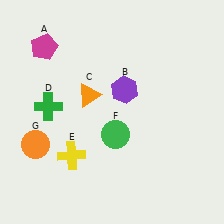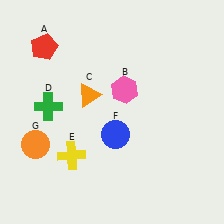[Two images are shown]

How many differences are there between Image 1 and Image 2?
There are 3 differences between the two images.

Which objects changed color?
A changed from magenta to red. B changed from purple to pink. F changed from green to blue.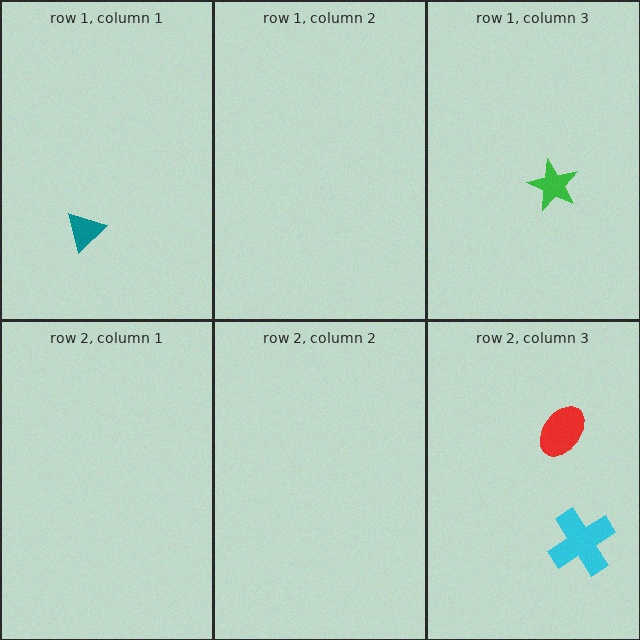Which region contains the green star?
The row 1, column 3 region.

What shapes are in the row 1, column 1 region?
The teal triangle.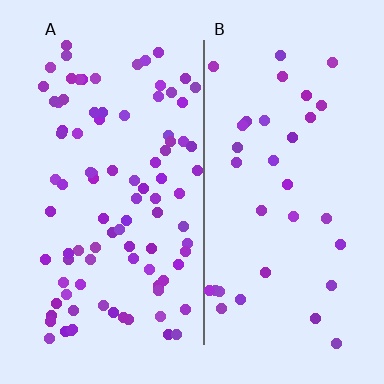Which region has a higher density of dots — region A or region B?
A (the left).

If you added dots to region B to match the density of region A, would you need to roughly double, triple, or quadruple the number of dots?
Approximately triple.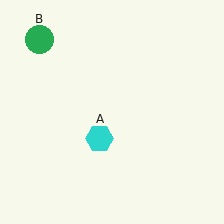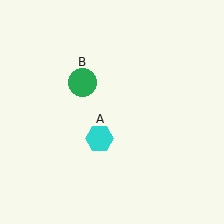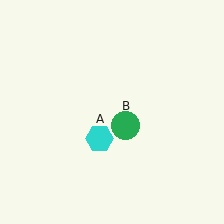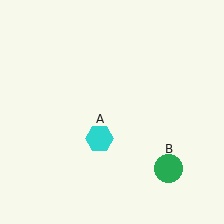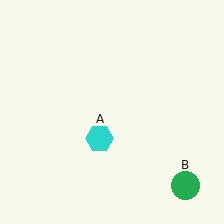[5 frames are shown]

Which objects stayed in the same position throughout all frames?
Cyan hexagon (object A) remained stationary.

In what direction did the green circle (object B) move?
The green circle (object B) moved down and to the right.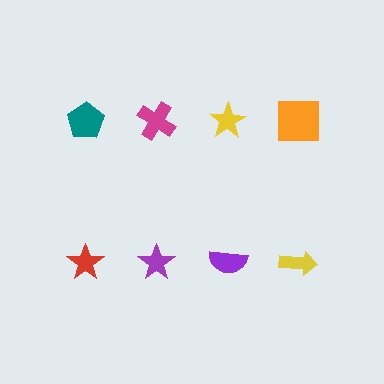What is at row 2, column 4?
A yellow arrow.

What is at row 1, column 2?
A magenta cross.